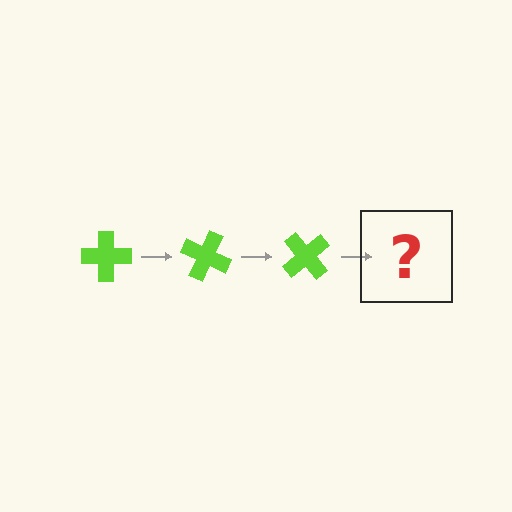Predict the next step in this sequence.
The next step is a lime cross rotated 75 degrees.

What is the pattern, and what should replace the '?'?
The pattern is that the cross rotates 25 degrees each step. The '?' should be a lime cross rotated 75 degrees.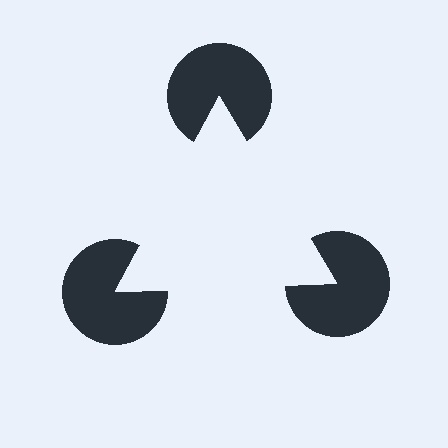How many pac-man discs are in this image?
There are 3 — one at each vertex of the illusory triangle.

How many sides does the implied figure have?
3 sides.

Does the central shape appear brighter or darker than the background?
It typically appears slightly brighter than the background, even though no actual brightness change is drawn.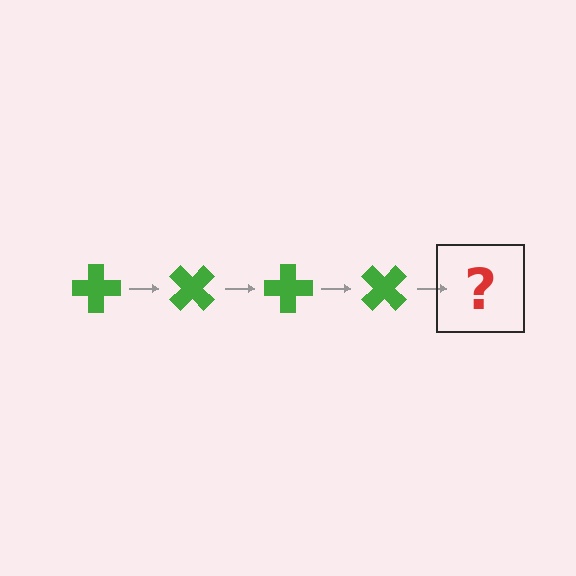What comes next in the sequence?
The next element should be a green cross rotated 180 degrees.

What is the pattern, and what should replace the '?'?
The pattern is that the cross rotates 45 degrees each step. The '?' should be a green cross rotated 180 degrees.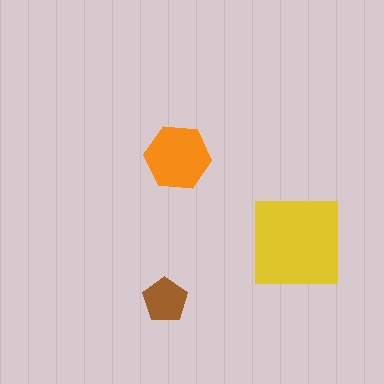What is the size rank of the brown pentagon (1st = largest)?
3rd.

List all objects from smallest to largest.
The brown pentagon, the orange hexagon, the yellow square.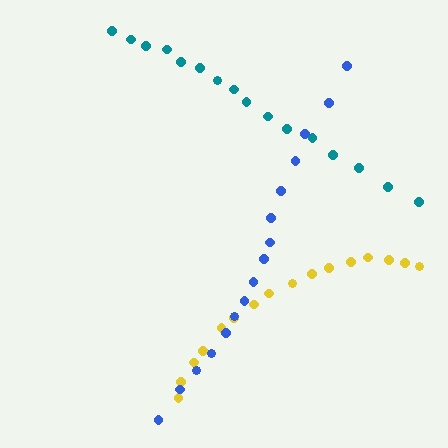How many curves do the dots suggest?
There are 3 distinct paths.